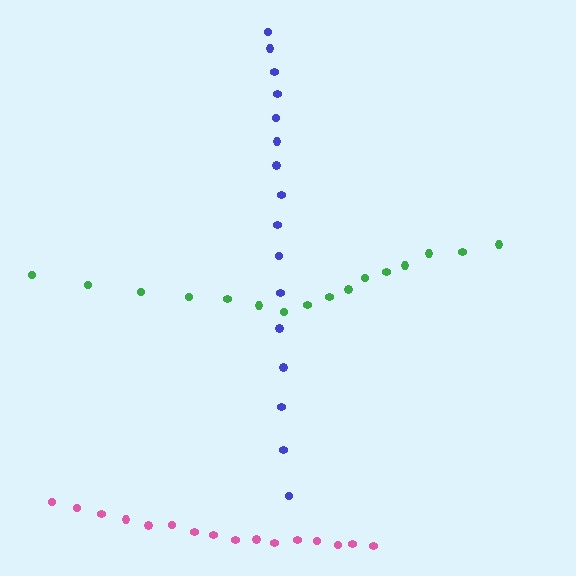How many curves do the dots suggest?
There are 3 distinct paths.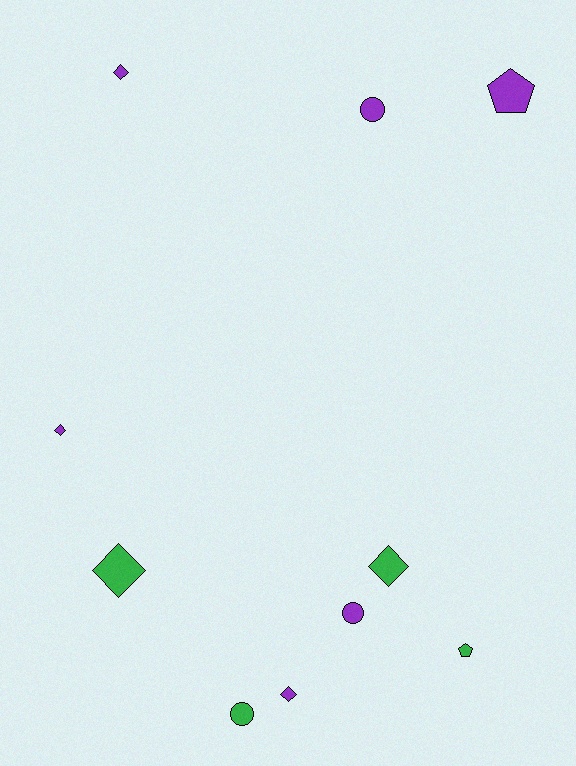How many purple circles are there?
There are 2 purple circles.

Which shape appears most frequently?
Diamond, with 5 objects.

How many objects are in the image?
There are 10 objects.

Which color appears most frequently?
Purple, with 6 objects.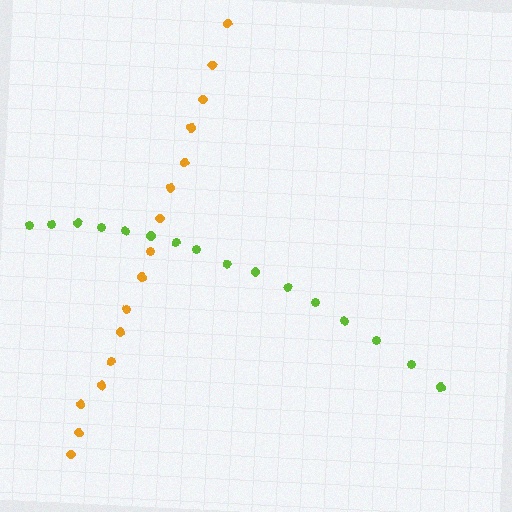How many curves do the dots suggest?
There are 2 distinct paths.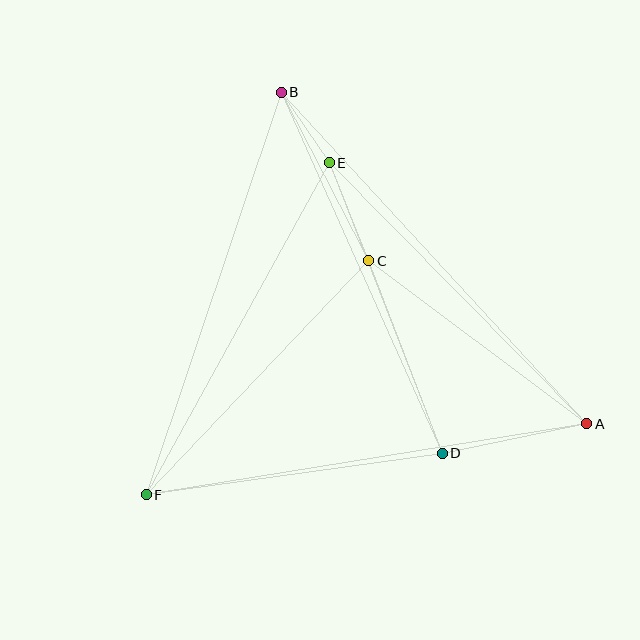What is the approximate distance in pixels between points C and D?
The distance between C and D is approximately 206 pixels.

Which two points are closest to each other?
Points B and E are closest to each other.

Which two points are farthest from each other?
Points A and B are farthest from each other.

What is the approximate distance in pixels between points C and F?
The distance between C and F is approximately 323 pixels.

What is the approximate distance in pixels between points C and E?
The distance between C and E is approximately 106 pixels.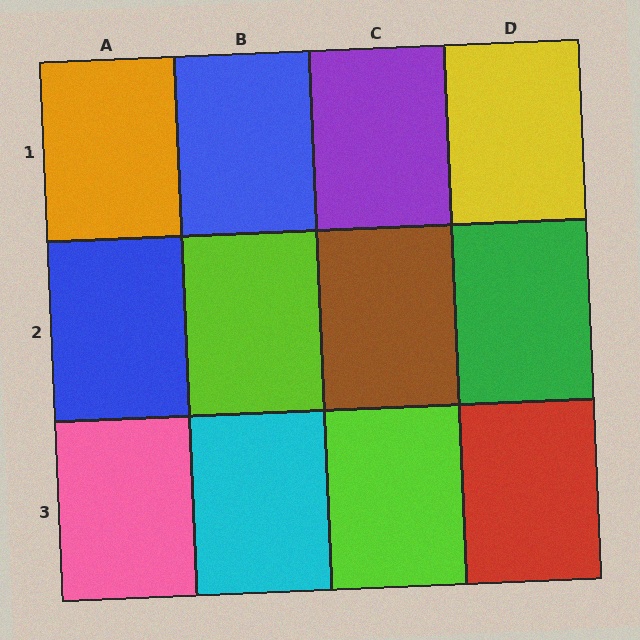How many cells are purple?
1 cell is purple.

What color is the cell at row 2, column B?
Lime.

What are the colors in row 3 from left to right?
Pink, cyan, lime, red.